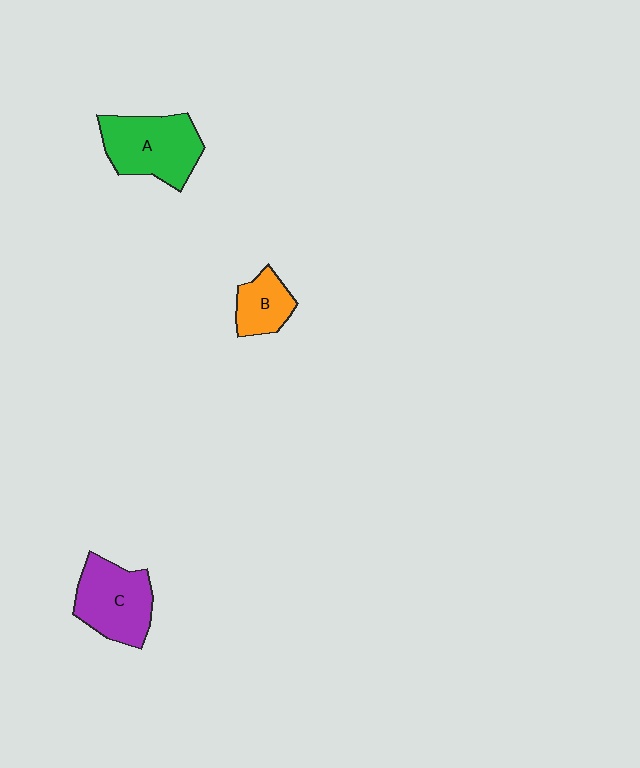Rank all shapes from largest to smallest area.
From largest to smallest: A (green), C (purple), B (orange).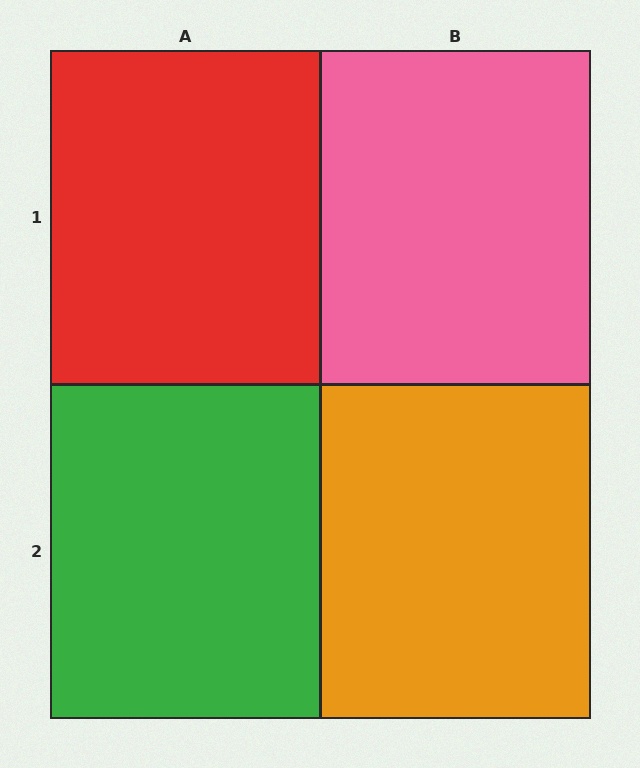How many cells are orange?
1 cell is orange.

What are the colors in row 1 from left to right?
Red, pink.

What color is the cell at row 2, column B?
Orange.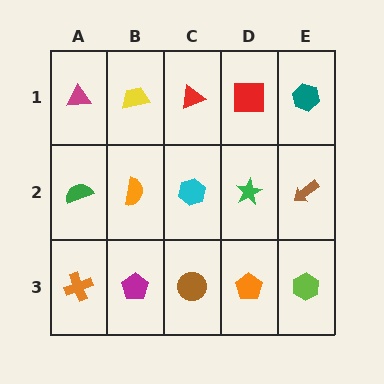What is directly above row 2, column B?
A yellow trapezoid.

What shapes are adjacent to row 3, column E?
A brown arrow (row 2, column E), an orange pentagon (row 3, column D).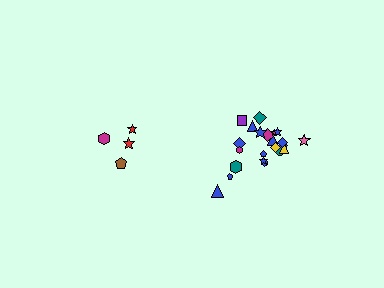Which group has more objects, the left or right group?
The right group.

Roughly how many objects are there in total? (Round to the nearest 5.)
Roughly 25 objects in total.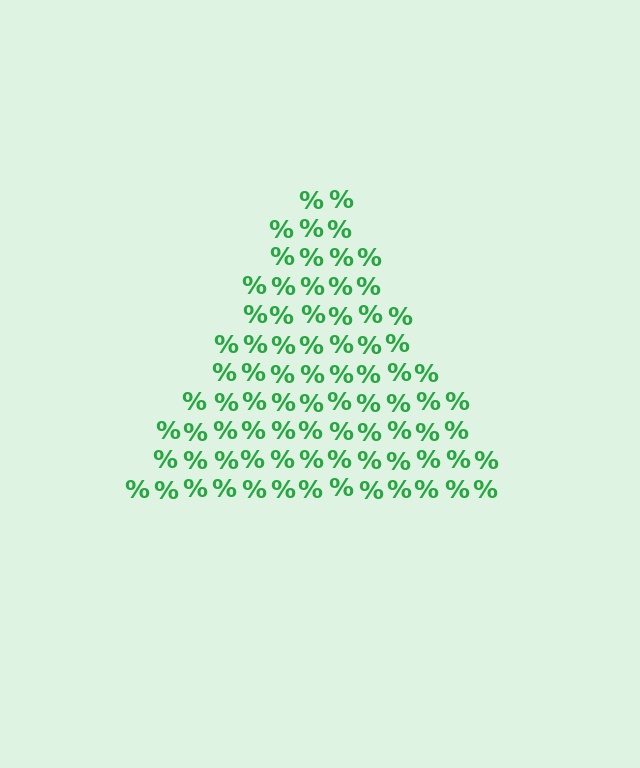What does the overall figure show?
The overall figure shows a triangle.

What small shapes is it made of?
It is made of small percent signs.